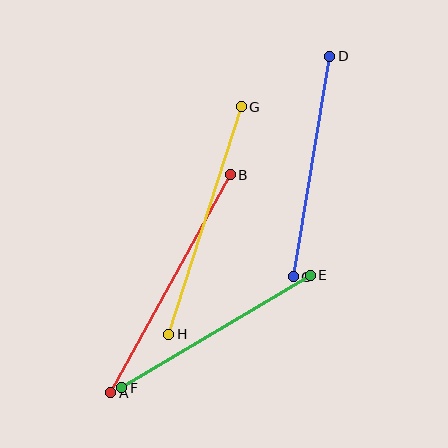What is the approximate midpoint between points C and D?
The midpoint is at approximately (311, 167) pixels.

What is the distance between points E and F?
The distance is approximately 219 pixels.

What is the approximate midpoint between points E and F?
The midpoint is at approximately (216, 331) pixels.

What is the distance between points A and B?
The distance is approximately 248 pixels.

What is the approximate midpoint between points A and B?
The midpoint is at approximately (171, 284) pixels.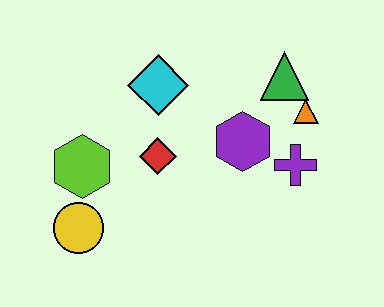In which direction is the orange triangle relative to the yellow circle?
The orange triangle is to the right of the yellow circle.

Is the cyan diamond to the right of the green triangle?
No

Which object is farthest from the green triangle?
The yellow circle is farthest from the green triangle.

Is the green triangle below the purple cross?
No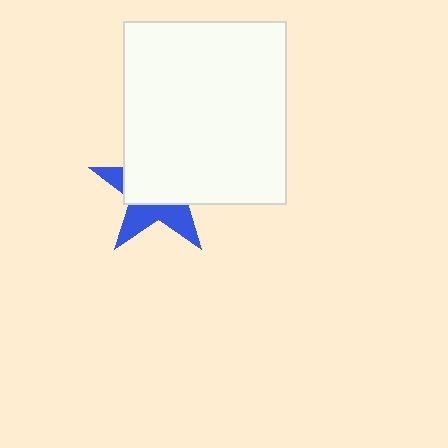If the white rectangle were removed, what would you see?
You would see the complete blue star.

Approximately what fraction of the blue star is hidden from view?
Roughly 62% of the blue star is hidden behind the white rectangle.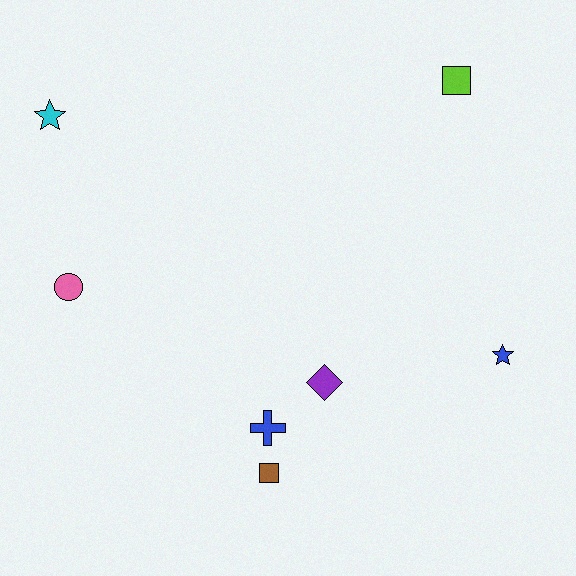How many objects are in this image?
There are 7 objects.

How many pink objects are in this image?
There is 1 pink object.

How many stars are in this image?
There are 2 stars.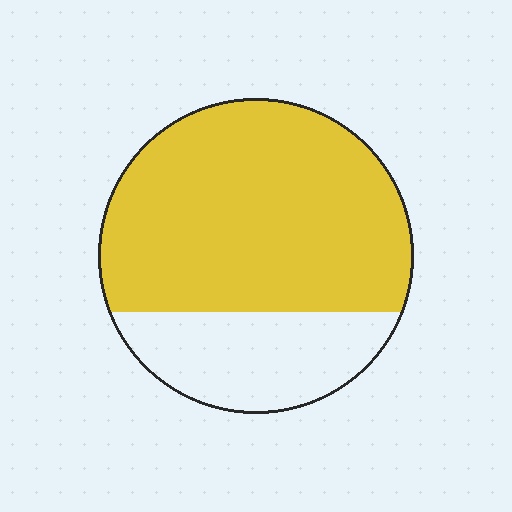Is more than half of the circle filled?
Yes.